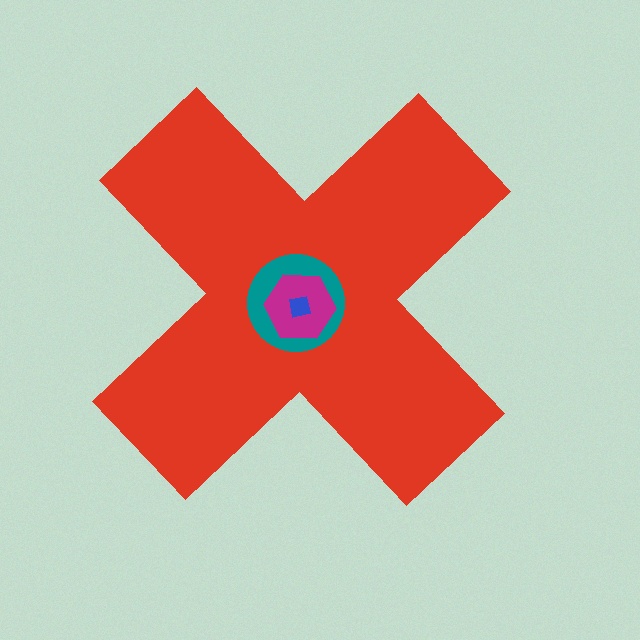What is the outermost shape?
The red cross.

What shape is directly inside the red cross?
The teal circle.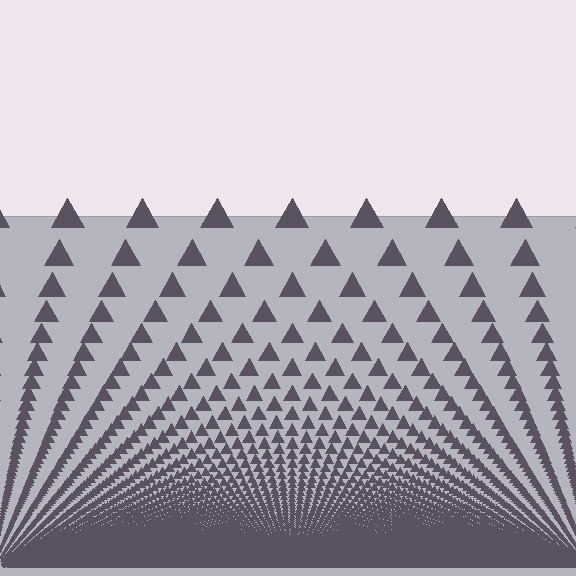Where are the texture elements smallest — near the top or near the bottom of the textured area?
Near the bottom.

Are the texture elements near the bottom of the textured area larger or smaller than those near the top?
Smaller. The gradient is inverted — elements near the bottom are smaller and denser.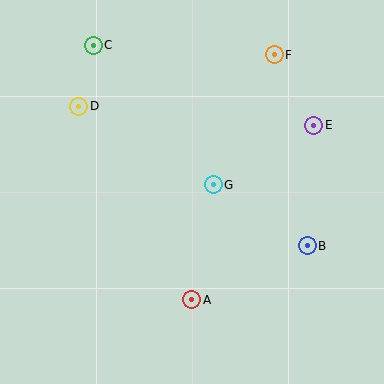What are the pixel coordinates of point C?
Point C is at (93, 45).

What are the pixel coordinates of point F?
Point F is at (274, 55).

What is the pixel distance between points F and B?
The distance between F and B is 194 pixels.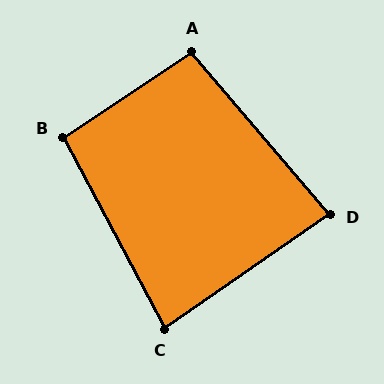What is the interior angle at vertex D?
Approximately 84 degrees (acute).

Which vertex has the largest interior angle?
A, at approximately 97 degrees.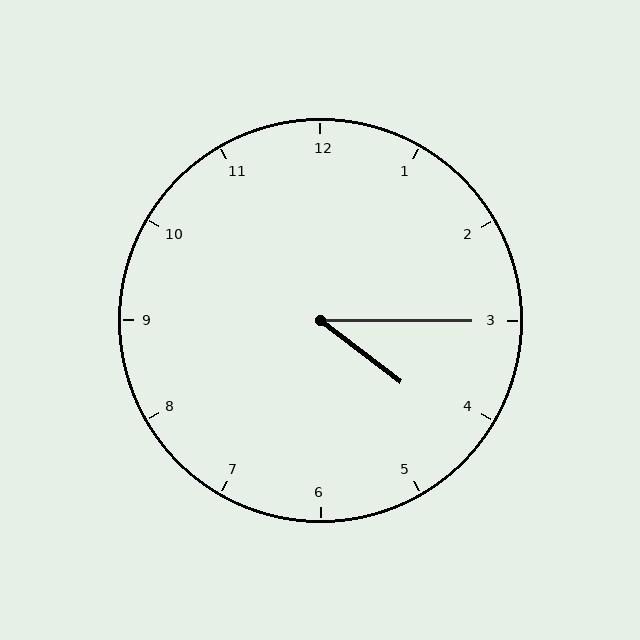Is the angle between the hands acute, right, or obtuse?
It is acute.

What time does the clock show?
4:15.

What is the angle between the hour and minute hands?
Approximately 38 degrees.